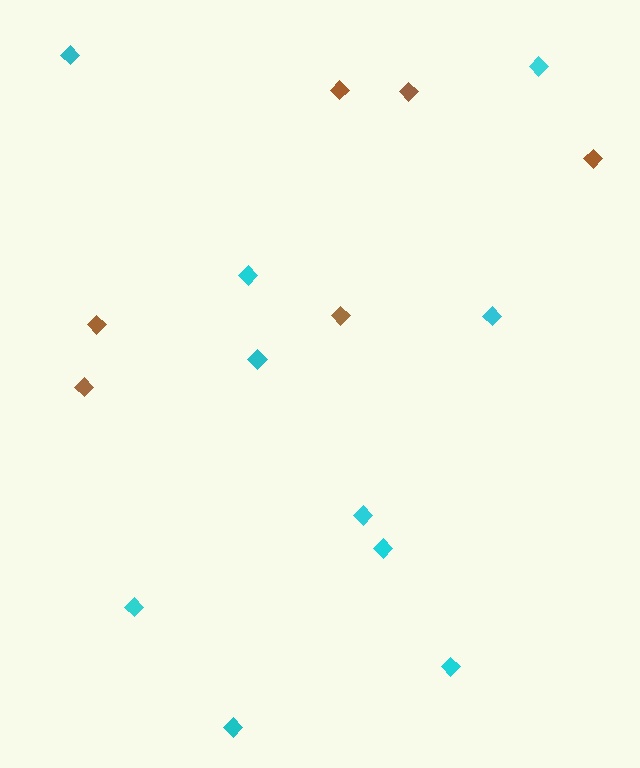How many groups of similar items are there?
There are 2 groups: one group of brown diamonds (6) and one group of cyan diamonds (10).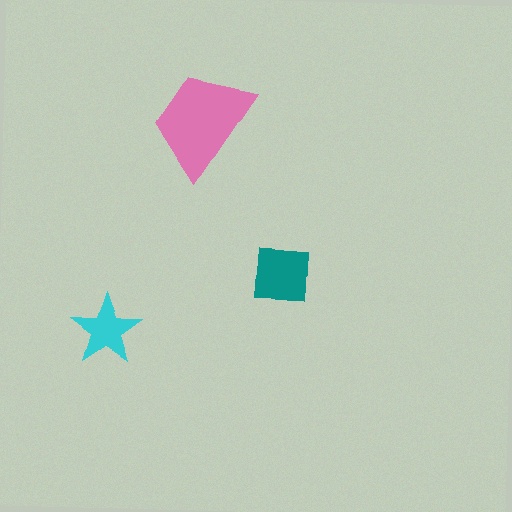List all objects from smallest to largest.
The cyan star, the teal square, the pink trapezoid.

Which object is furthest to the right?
The teal square is rightmost.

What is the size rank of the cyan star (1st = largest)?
3rd.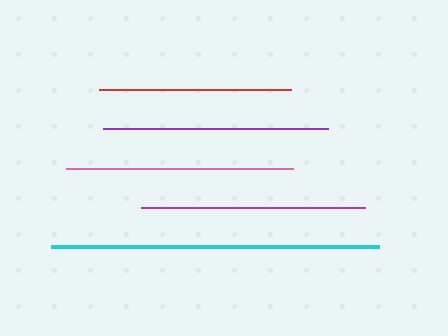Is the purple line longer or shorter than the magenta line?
The purple line is longer than the magenta line.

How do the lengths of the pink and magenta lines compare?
The pink and magenta lines are approximately the same length.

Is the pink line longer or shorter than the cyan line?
The cyan line is longer than the pink line.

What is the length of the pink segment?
The pink segment is approximately 226 pixels long.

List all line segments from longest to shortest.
From longest to shortest: cyan, pink, purple, magenta, red.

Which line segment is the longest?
The cyan line is the longest at approximately 329 pixels.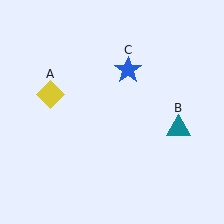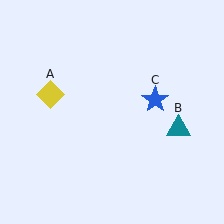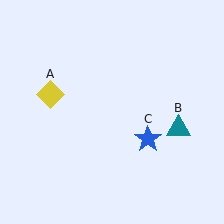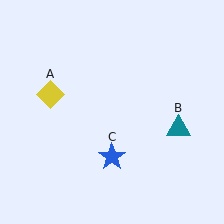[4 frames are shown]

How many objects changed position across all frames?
1 object changed position: blue star (object C).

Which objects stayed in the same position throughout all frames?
Yellow diamond (object A) and teal triangle (object B) remained stationary.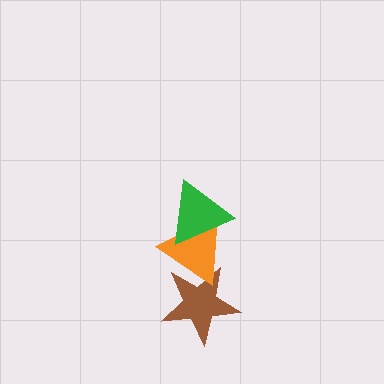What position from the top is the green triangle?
The green triangle is 1st from the top.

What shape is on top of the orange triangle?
The green triangle is on top of the orange triangle.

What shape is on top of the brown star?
The orange triangle is on top of the brown star.